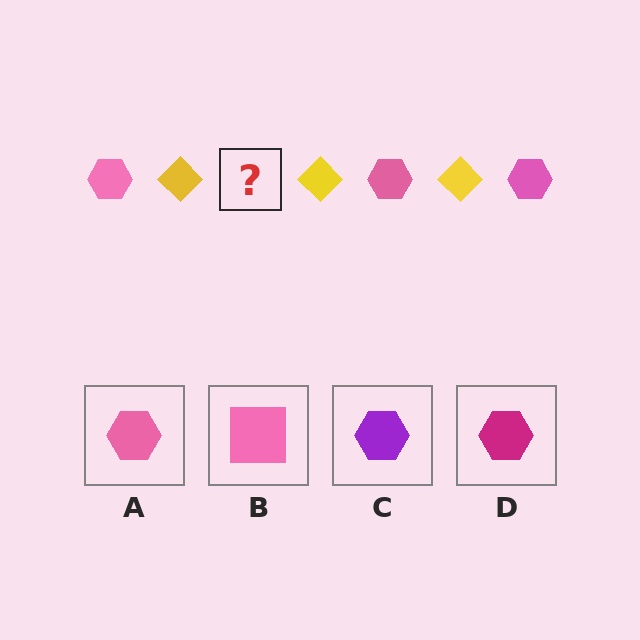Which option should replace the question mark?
Option A.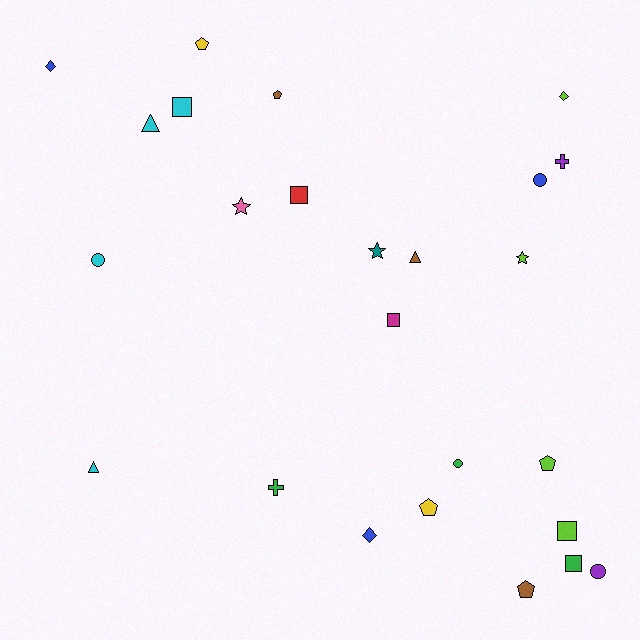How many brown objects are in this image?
There are 3 brown objects.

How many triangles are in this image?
There are 3 triangles.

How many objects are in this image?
There are 25 objects.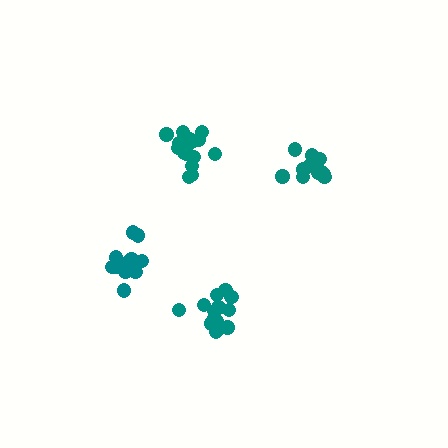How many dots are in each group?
Group 1: 12 dots, Group 2: 14 dots, Group 3: 13 dots, Group 4: 16 dots (55 total).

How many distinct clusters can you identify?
There are 4 distinct clusters.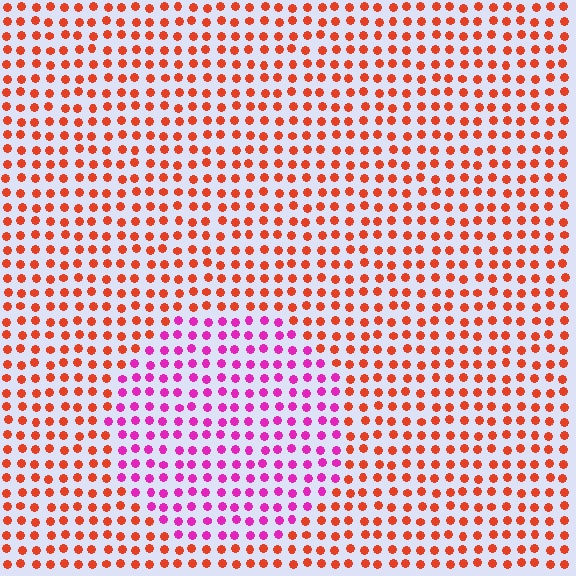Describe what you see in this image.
The image is filled with small red elements in a uniform arrangement. A circle-shaped region is visible where the elements are tinted to a slightly different hue, forming a subtle color boundary.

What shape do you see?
I see a circle.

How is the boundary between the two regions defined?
The boundary is defined purely by a slight shift in hue (about 55 degrees). Spacing, size, and orientation are identical on both sides.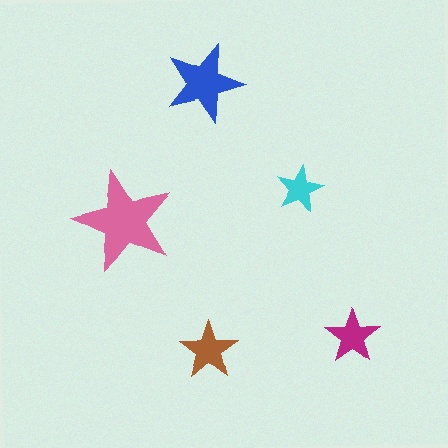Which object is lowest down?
The brown star is bottommost.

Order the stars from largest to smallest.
the pink one, the blue one, the brown one, the magenta one, the cyan one.